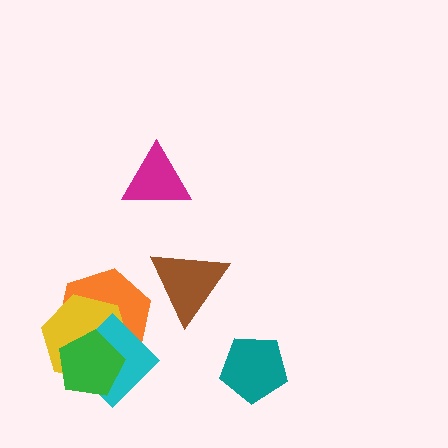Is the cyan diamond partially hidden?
Yes, it is partially covered by another shape.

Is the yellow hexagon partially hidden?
Yes, it is partially covered by another shape.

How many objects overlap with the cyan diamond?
3 objects overlap with the cyan diamond.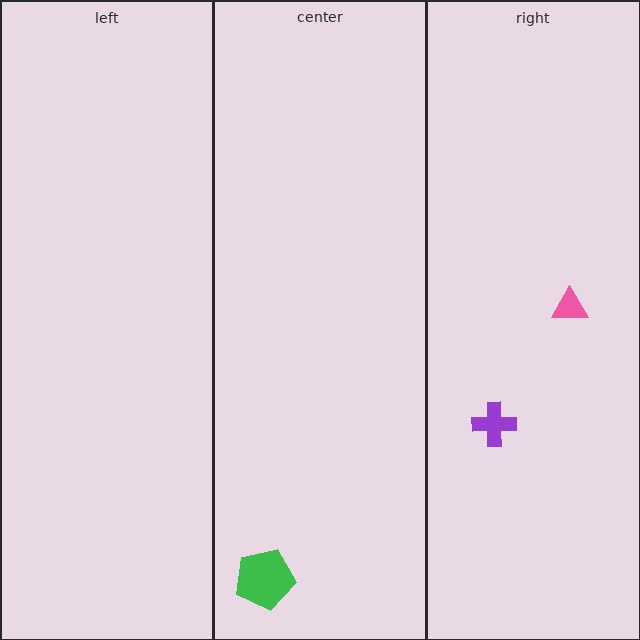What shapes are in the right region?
The purple cross, the pink triangle.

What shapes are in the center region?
The green pentagon.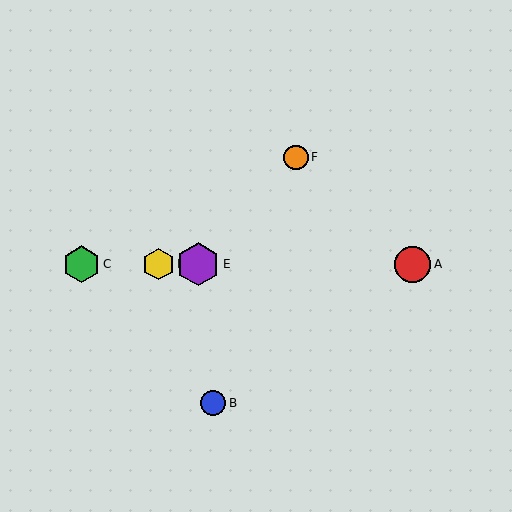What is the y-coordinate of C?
Object C is at y≈264.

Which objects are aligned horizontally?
Objects A, C, D, E are aligned horizontally.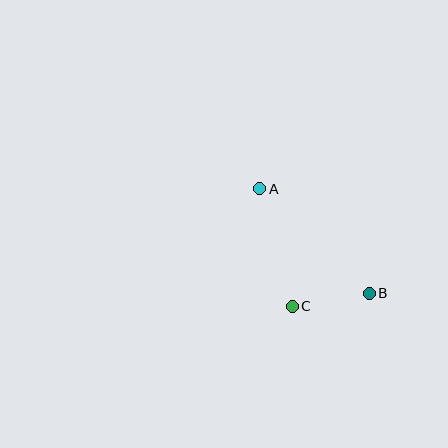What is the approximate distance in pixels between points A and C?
The distance between A and C is approximately 122 pixels.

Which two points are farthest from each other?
Points A and B are farthest from each other.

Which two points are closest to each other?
Points B and C are closest to each other.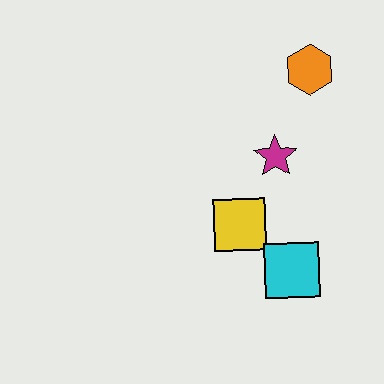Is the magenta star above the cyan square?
Yes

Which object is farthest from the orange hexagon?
The cyan square is farthest from the orange hexagon.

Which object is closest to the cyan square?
The yellow square is closest to the cyan square.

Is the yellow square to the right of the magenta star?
No